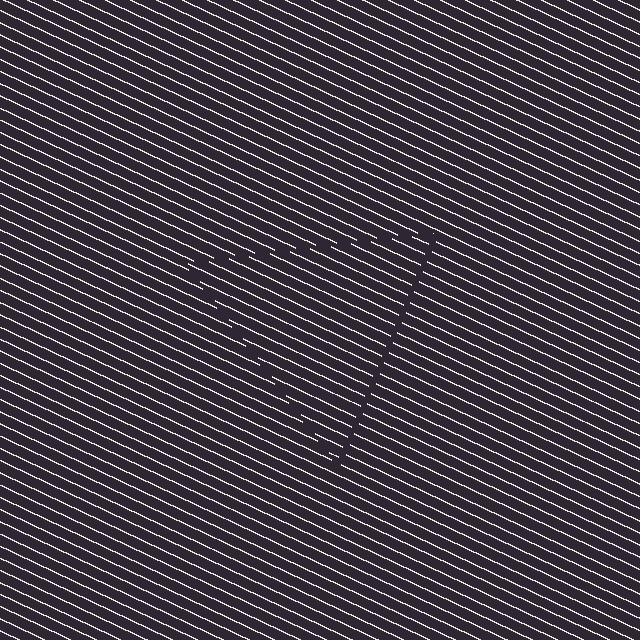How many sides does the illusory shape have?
3 sides — the line-ends trace a triangle.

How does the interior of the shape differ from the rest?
The interior of the shape contains the same grating, shifted by half a period — the contour is defined by the phase discontinuity where line-ends from the inner and outer gratings abut.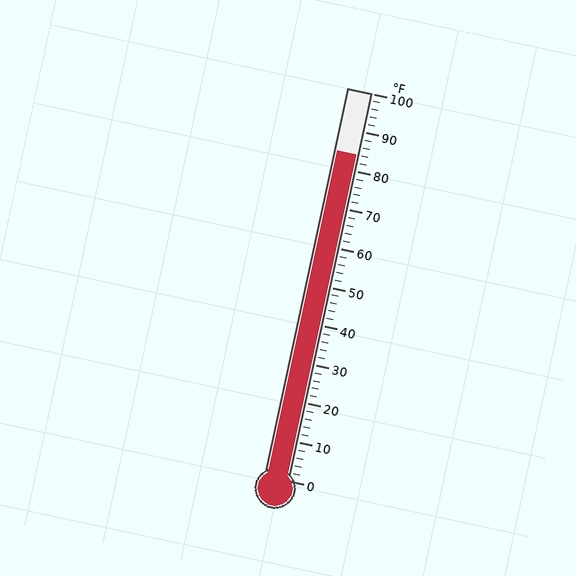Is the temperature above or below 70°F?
The temperature is above 70°F.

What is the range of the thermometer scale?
The thermometer scale ranges from 0°F to 100°F.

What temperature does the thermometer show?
The thermometer shows approximately 84°F.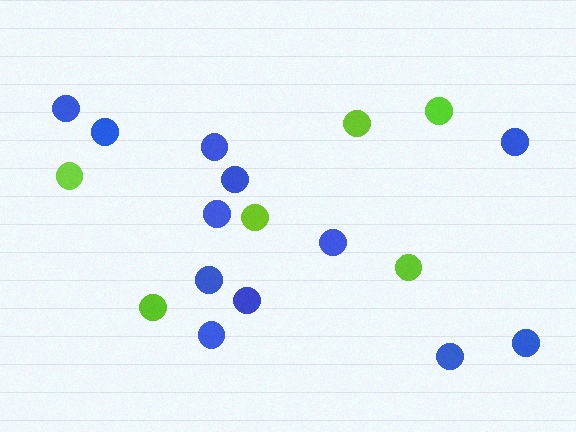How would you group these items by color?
There are 2 groups: one group of lime circles (6) and one group of blue circles (12).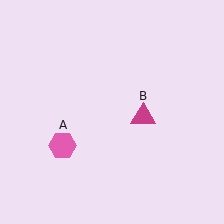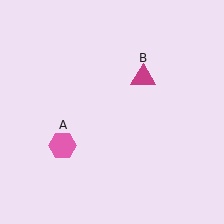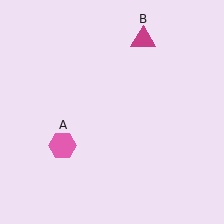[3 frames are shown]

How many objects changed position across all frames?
1 object changed position: magenta triangle (object B).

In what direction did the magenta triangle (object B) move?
The magenta triangle (object B) moved up.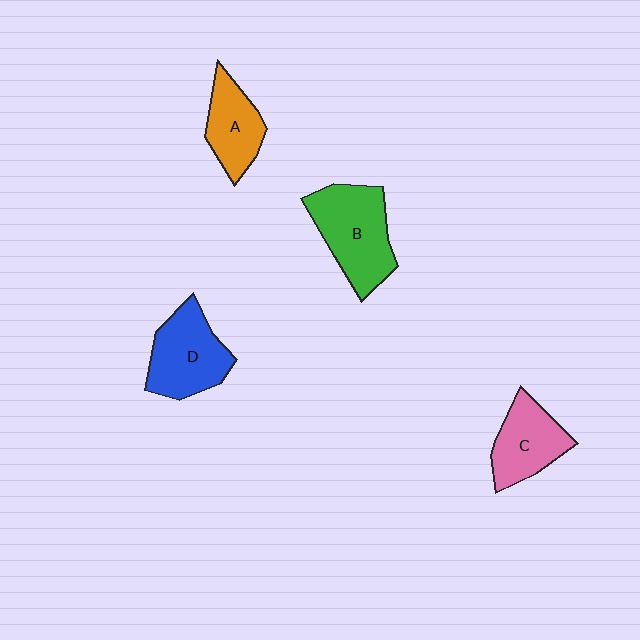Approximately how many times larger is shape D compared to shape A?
Approximately 1.3 times.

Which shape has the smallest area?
Shape A (orange).